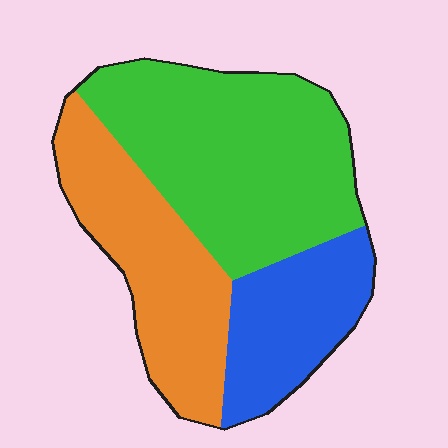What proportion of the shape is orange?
Orange takes up about one third (1/3) of the shape.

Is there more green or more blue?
Green.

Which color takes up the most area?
Green, at roughly 45%.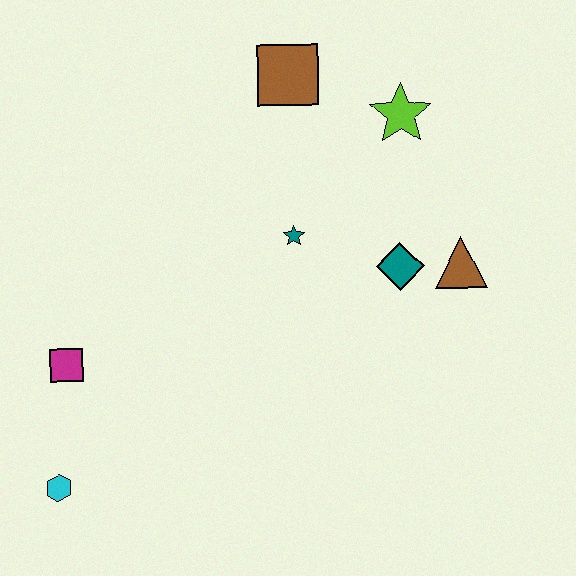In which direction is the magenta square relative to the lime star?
The magenta square is to the left of the lime star.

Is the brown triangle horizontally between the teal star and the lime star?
No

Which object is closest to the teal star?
The teal diamond is closest to the teal star.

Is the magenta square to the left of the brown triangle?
Yes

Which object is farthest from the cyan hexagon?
The lime star is farthest from the cyan hexagon.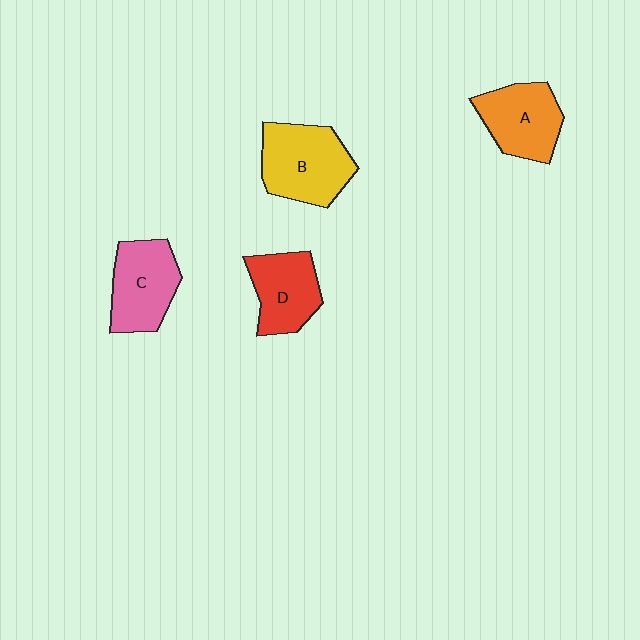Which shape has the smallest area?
Shape D (red).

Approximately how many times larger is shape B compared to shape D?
Approximately 1.3 times.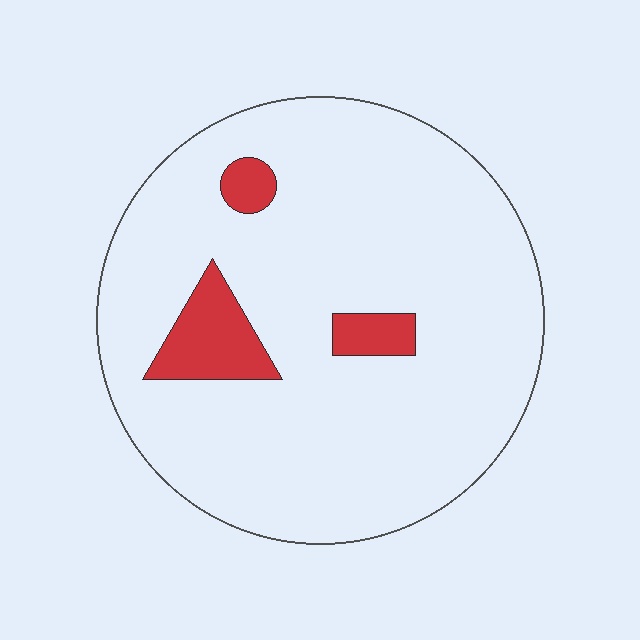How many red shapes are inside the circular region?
3.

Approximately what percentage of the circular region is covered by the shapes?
Approximately 10%.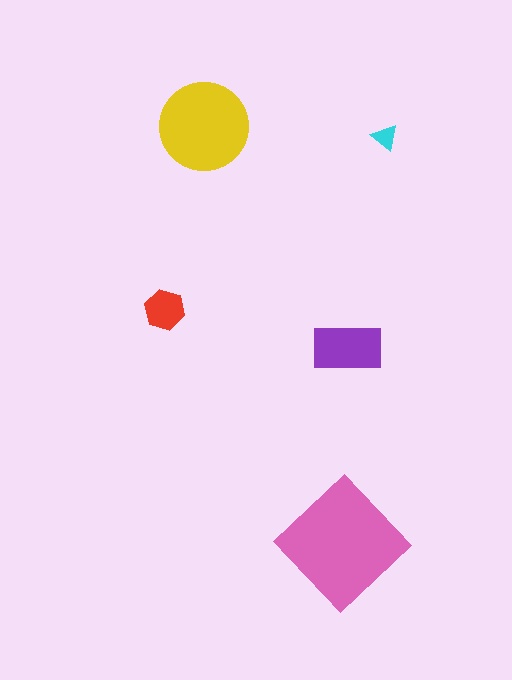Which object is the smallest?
The cyan triangle.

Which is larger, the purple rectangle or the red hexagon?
The purple rectangle.